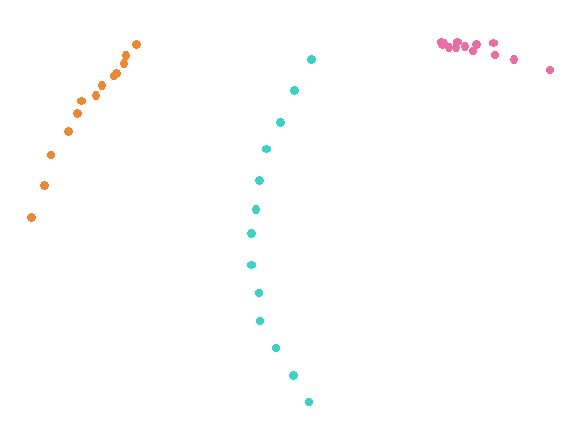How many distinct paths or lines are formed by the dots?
There are 3 distinct paths.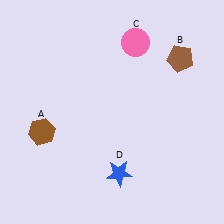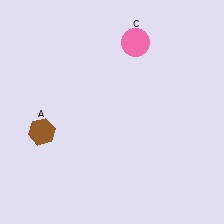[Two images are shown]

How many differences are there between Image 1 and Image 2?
There are 2 differences between the two images.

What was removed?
The brown pentagon (B), the blue star (D) were removed in Image 2.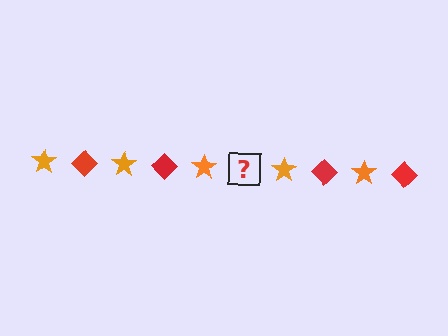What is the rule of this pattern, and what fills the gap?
The rule is that the pattern alternates between orange star and red diamond. The gap should be filled with a red diamond.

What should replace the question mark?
The question mark should be replaced with a red diamond.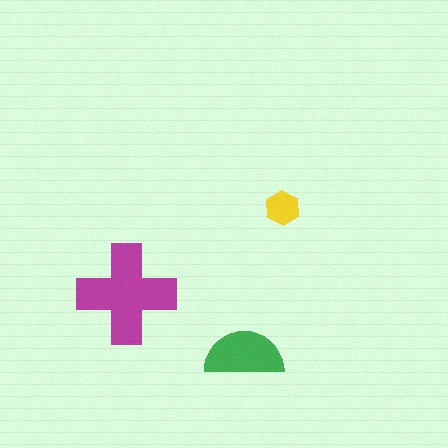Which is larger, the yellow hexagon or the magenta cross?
The magenta cross.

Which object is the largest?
The magenta cross.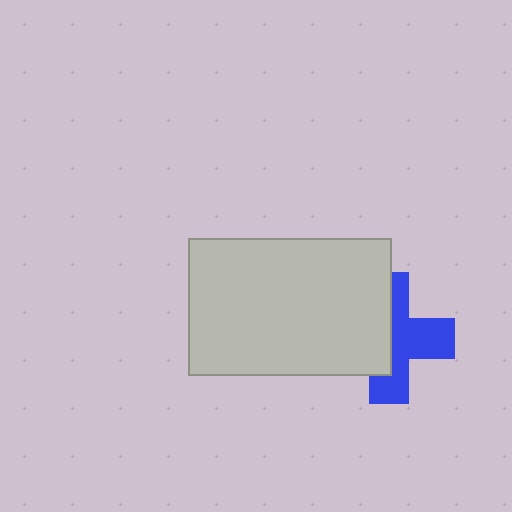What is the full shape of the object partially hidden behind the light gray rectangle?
The partially hidden object is a blue cross.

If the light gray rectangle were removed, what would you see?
You would see the complete blue cross.